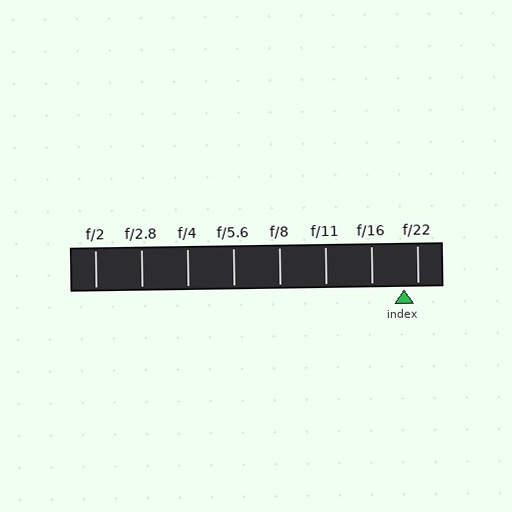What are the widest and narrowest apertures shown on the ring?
The widest aperture shown is f/2 and the narrowest is f/22.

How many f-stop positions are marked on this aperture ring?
There are 8 f-stop positions marked.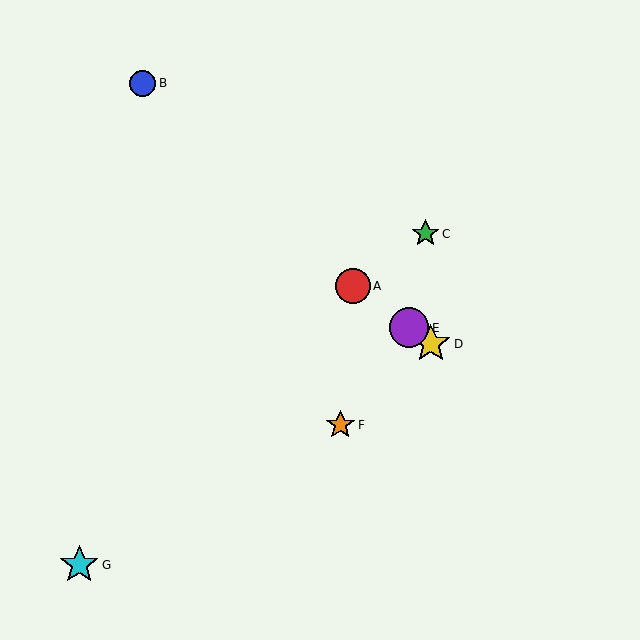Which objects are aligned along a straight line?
Objects A, D, E are aligned along a straight line.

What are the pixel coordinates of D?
Object D is at (431, 344).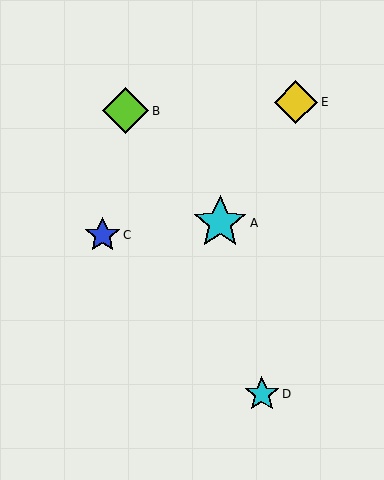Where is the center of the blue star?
The center of the blue star is at (103, 235).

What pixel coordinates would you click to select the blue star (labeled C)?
Click at (103, 235) to select the blue star C.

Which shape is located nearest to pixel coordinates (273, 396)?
The cyan star (labeled D) at (262, 394) is nearest to that location.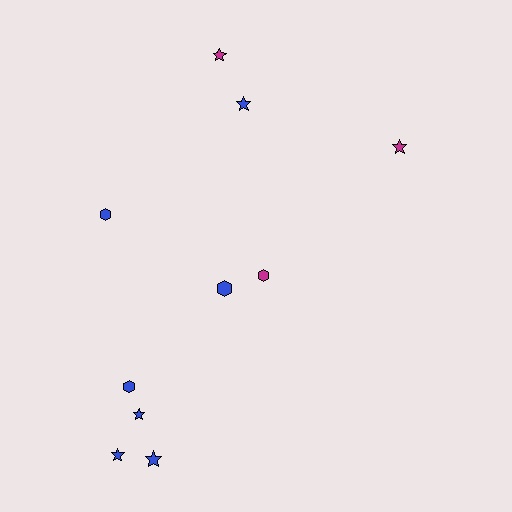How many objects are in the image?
There are 10 objects.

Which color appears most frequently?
Blue, with 7 objects.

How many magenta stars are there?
There are 2 magenta stars.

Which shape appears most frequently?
Star, with 6 objects.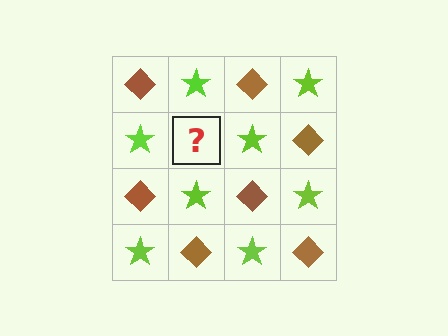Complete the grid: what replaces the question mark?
The question mark should be replaced with a brown diamond.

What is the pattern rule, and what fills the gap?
The rule is that it alternates brown diamond and lime star in a checkerboard pattern. The gap should be filled with a brown diamond.